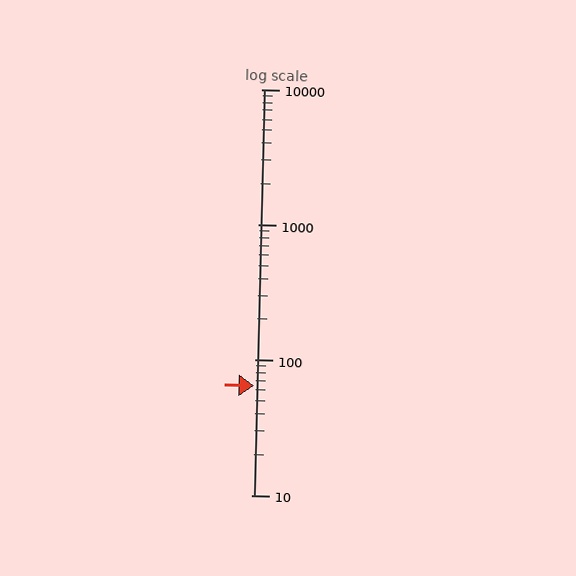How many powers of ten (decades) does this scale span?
The scale spans 3 decades, from 10 to 10000.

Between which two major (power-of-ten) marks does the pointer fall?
The pointer is between 10 and 100.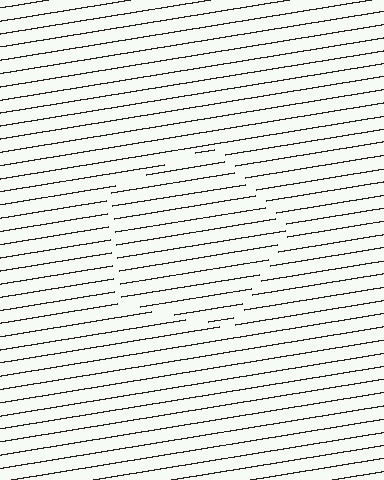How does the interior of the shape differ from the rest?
The interior of the shape contains the same grating, shifted by half a period — the contour is defined by the phase discontinuity where line-ends from the inner and outer gratings abut.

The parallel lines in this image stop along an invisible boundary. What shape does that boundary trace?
An illusory pentagon. The interior of the shape contains the same grating, shifted by half a period — the contour is defined by the phase discontinuity where line-ends from the inner and outer gratings abut.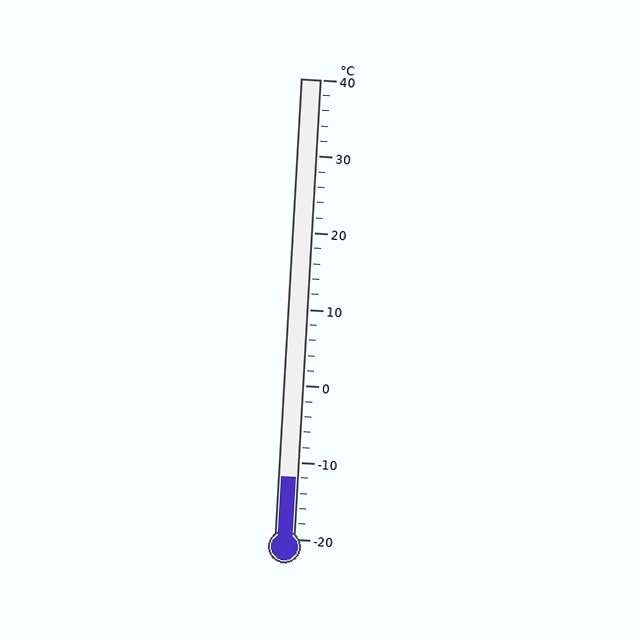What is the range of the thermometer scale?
The thermometer scale ranges from -20°C to 40°C.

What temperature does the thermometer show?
The thermometer shows approximately -12°C.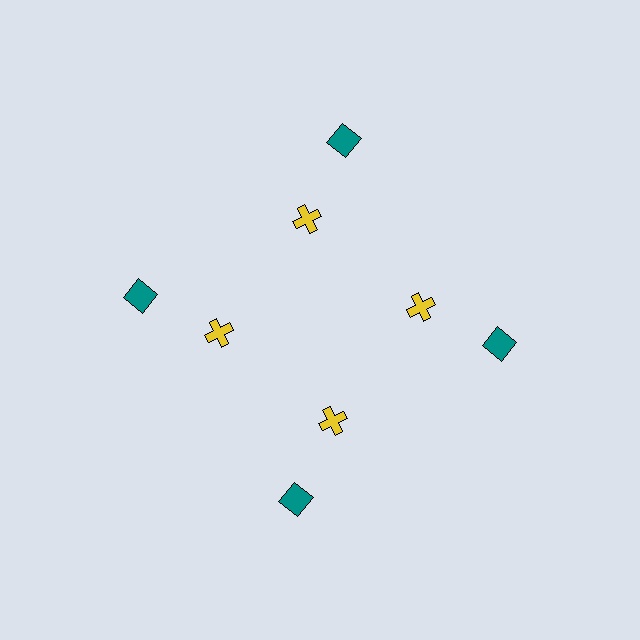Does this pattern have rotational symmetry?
Yes, this pattern has 4-fold rotational symmetry. It looks the same after rotating 90 degrees around the center.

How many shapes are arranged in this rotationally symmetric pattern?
There are 8 shapes, arranged in 4 groups of 2.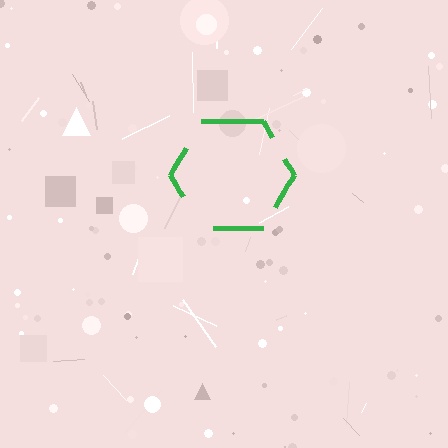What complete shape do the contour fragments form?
The contour fragments form a hexagon.